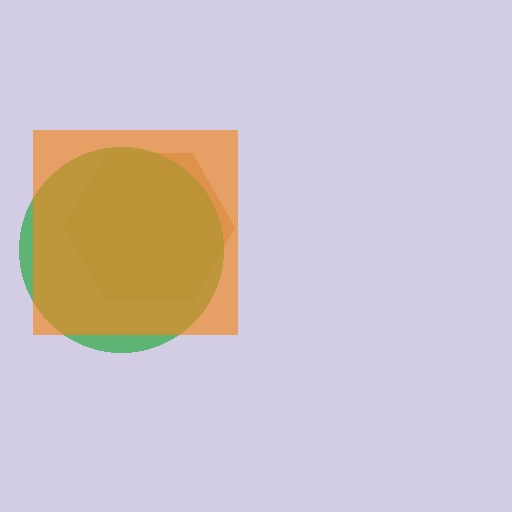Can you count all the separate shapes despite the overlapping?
Yes, there are 3 separate shapes.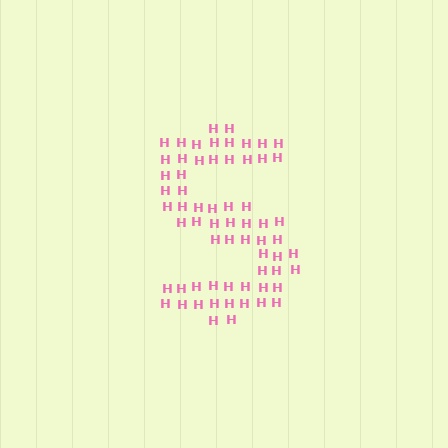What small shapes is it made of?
It is made of small letter H's.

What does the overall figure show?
The overall figure shows the letter S.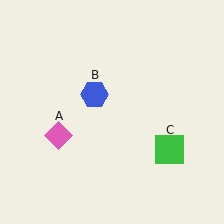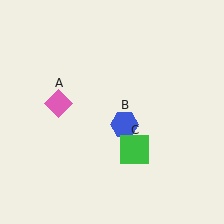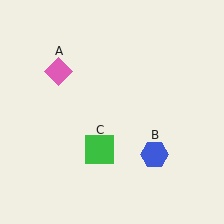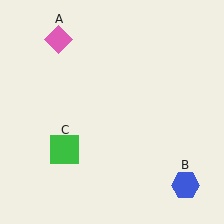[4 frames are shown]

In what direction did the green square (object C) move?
The green square (object C) moved left.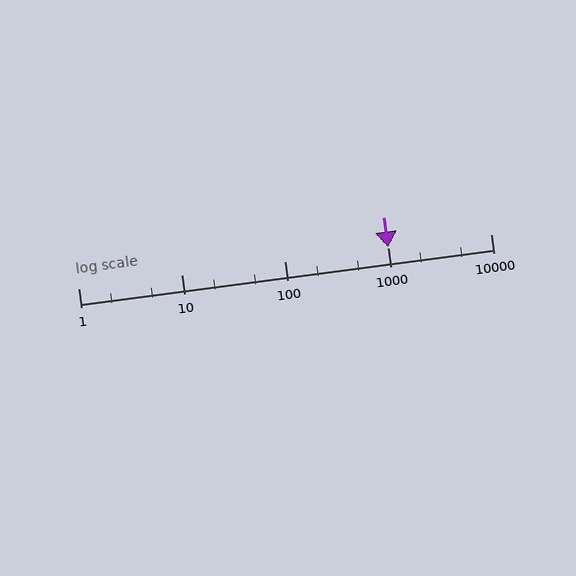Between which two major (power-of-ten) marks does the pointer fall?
The pointer is between 1000 and 10000.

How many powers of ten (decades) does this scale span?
The scale spans 4 decades, from 1 to 10000.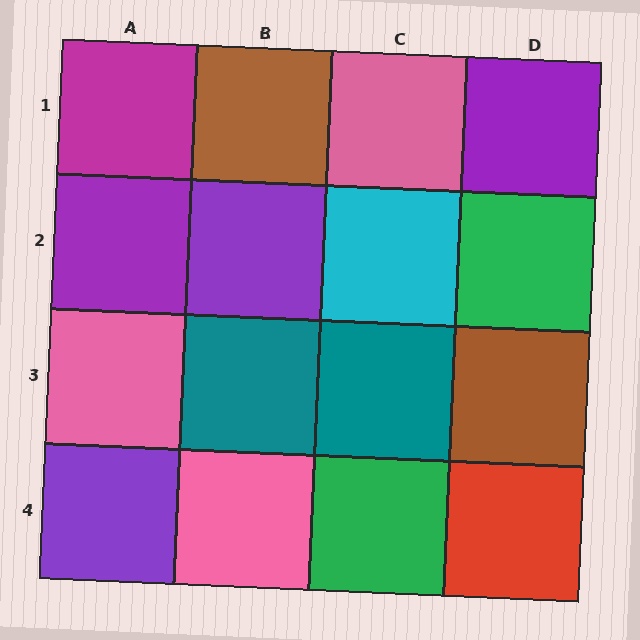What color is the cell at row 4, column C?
Green.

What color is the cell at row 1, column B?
Brown.